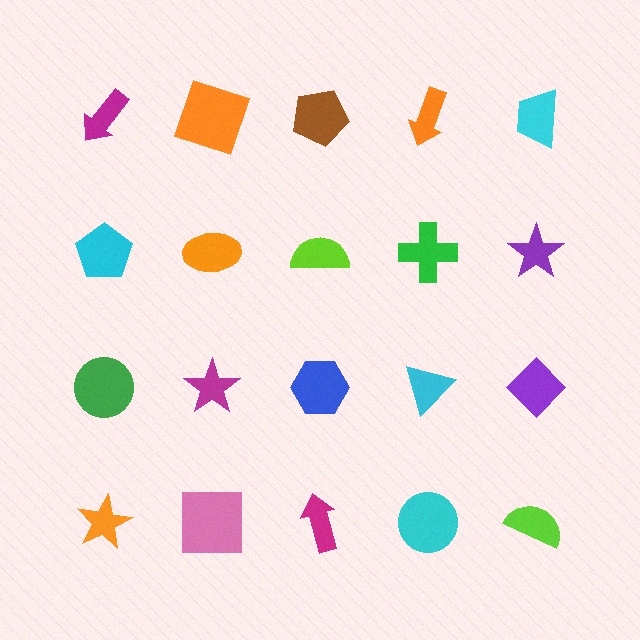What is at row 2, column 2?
An orange ellipse.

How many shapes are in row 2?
5 shapes.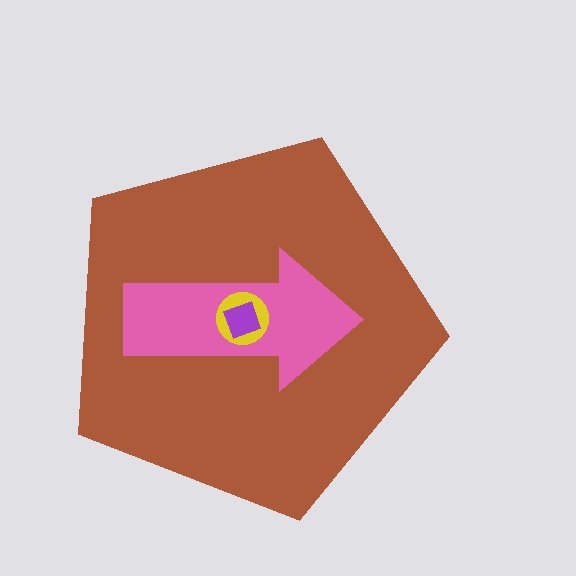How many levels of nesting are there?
4.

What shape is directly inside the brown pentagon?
The pink arrow.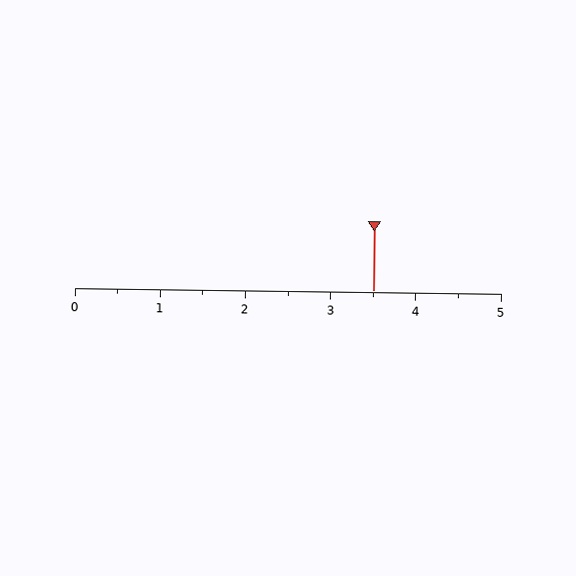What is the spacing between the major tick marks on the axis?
The major ticks are spaced 1 apart.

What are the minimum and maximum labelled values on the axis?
The axis runs from 0 to 5.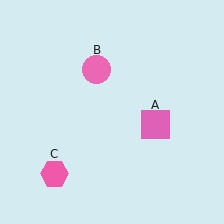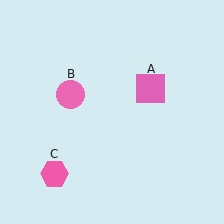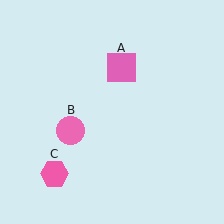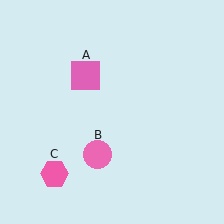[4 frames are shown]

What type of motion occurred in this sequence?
The pink square (object A), pink circle (object B) rotated counterclockwise around the center of the scene.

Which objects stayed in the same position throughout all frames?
Pink hexagon (object C) remained stationary.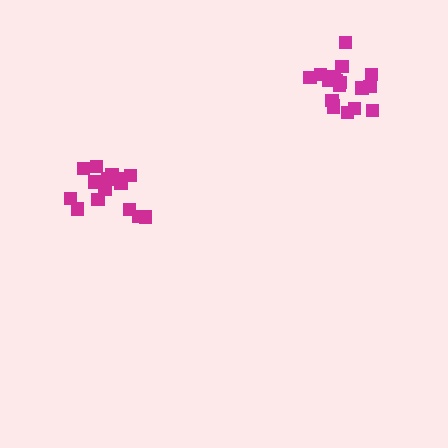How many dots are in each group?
Group 1: 18 dots, Group 2: 15 dots (33 total).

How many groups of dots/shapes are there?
There are 2 groups.